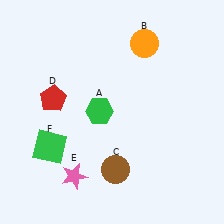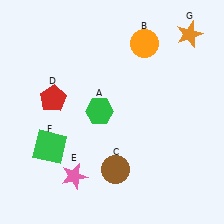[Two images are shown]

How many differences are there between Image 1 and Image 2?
There is 1 difference between the two images.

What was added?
An orange star (G) was added in Image 2.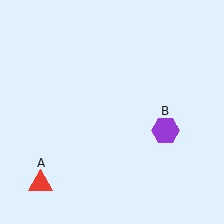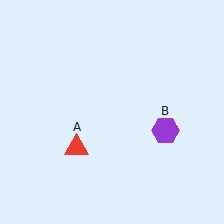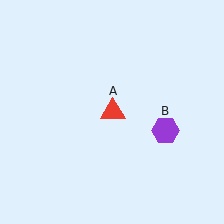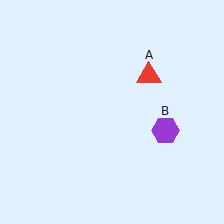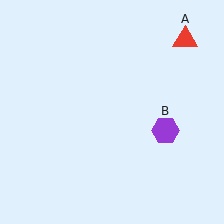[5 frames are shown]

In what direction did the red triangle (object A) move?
The red triangle (object A) moved up and to the right.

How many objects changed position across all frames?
1 object changed position: red triangle (object A).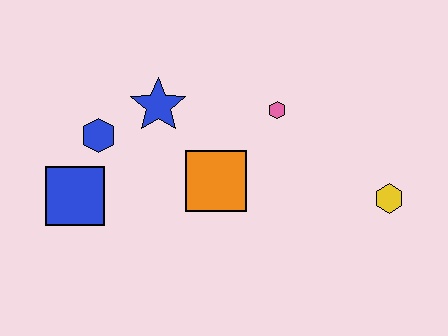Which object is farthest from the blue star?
The yellow hexagon is farthest from the blue star.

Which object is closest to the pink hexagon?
The orange square is closest to the pink hexagon.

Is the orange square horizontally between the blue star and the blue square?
No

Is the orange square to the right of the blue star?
Yes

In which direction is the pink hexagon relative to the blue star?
The pink hexagon is to the right of the blue star.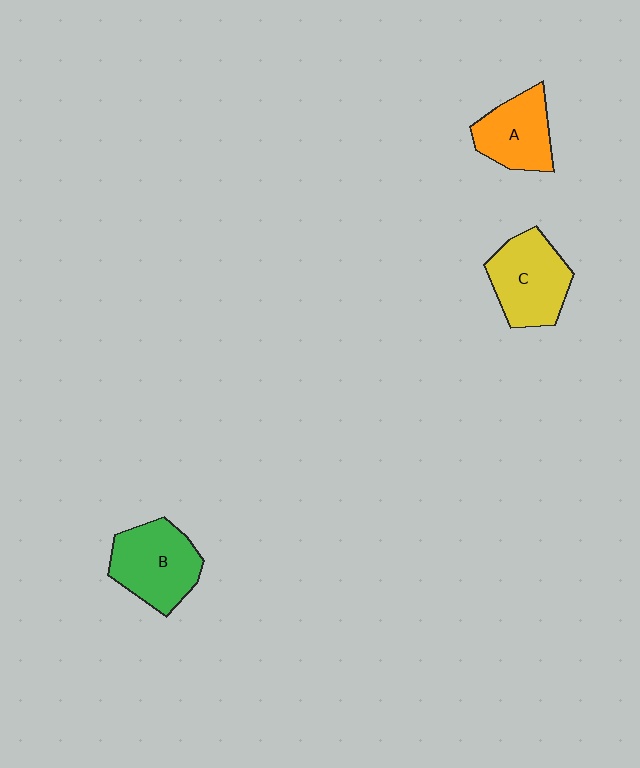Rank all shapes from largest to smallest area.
From largest to smallest: B (green), C (yellow), A (orange).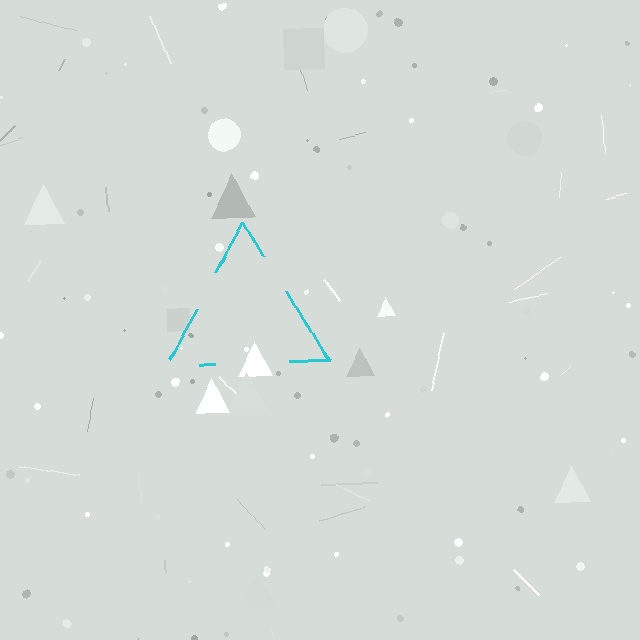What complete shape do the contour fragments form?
The contour fragments form a triangle.